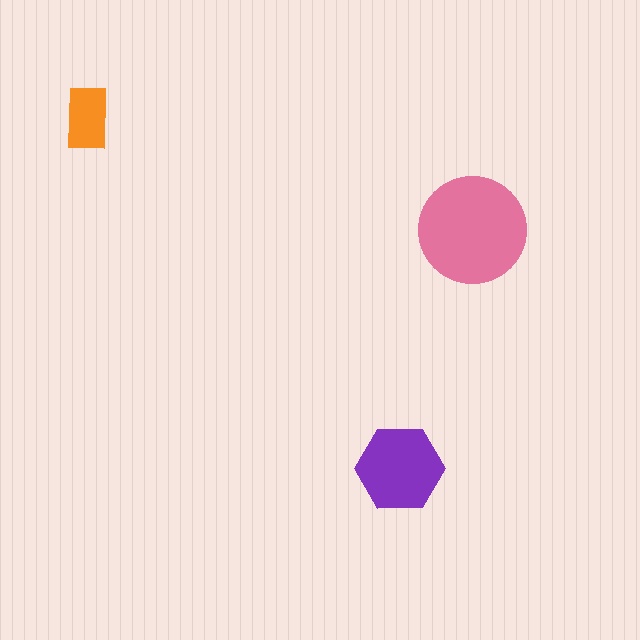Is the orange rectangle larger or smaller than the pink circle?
Smaller.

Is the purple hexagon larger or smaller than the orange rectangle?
Larger.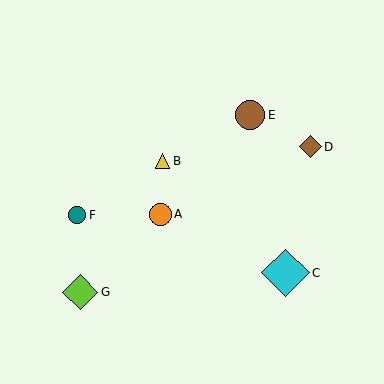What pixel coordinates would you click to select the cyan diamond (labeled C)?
Click at (285, 273) to select the cyan diamond C.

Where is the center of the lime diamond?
The center of the lime diamond is at (80, 292).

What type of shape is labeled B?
Shape B is a yellow triangle.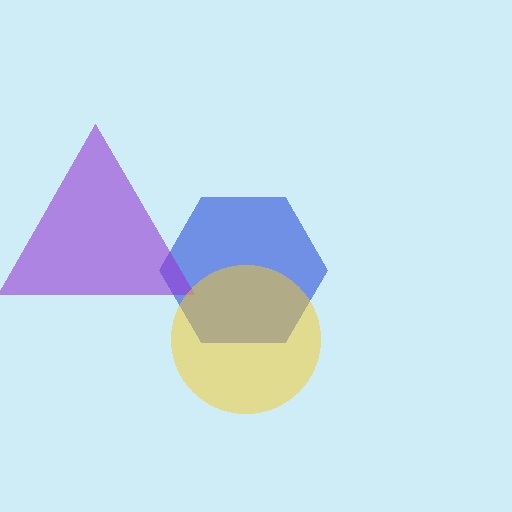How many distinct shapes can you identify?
There are 3 distinct shapes: a blue hexagon, a purple triangle, a yellow circle.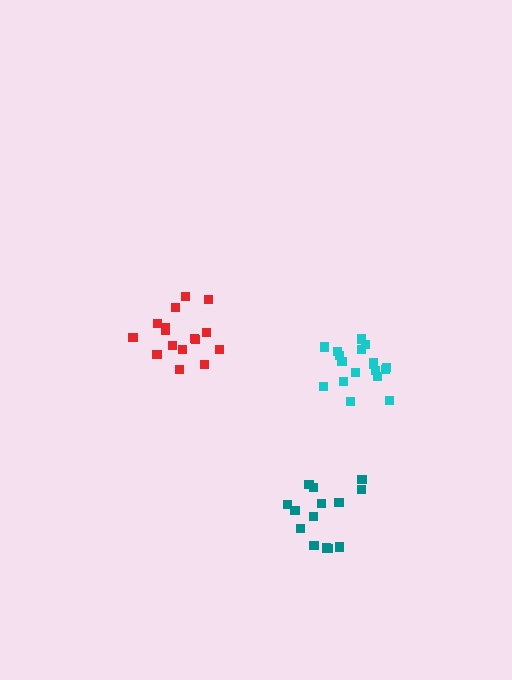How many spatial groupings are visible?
There are 3 spatial groupings.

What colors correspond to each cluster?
The clusters are colored: red, cyan, teal.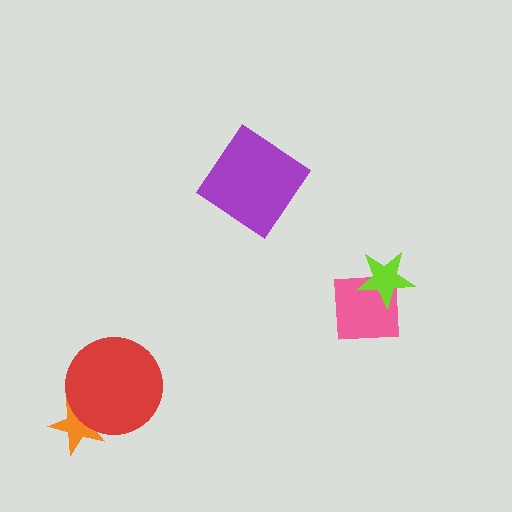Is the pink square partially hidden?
Yes, it is partially covered by another shape.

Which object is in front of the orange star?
The red circle is in front of the orange star.